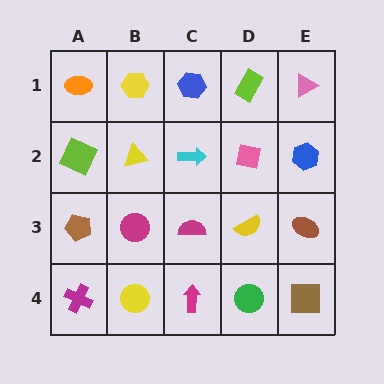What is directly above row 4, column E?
A brown ellipse.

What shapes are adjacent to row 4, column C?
A magenta semicircle (row 3, column C), a yellow circle (row 4, column B), a green circle (row 4, column D).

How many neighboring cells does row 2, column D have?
4.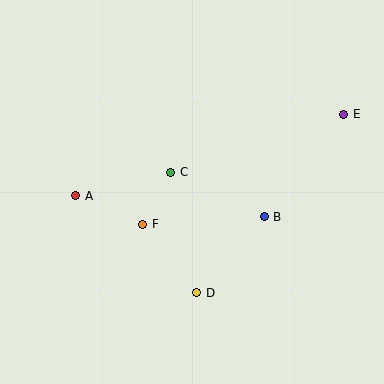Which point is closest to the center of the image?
Point C at (171, 172) is closest to the center.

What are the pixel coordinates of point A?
Point A is at (76, 196).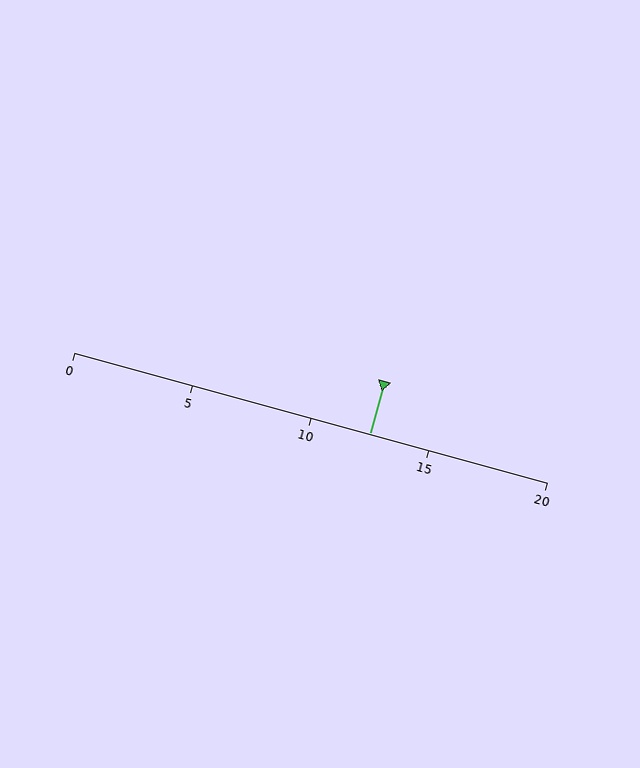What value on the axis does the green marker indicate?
The marker indicates approximately 12.5.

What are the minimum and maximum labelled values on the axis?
The axis runs from 0 to 20.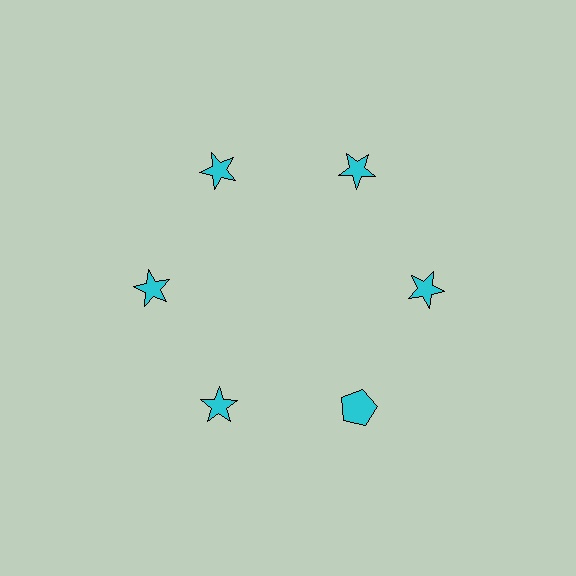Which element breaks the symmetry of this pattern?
The cyan pentagon at roughly the 5 o'clock position breaks the symmetry. All other shapes are cyan stars.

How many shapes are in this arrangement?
There are 6 shapes arranged in a ring pattern.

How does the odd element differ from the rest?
It has a different shape: pentagon instead of star.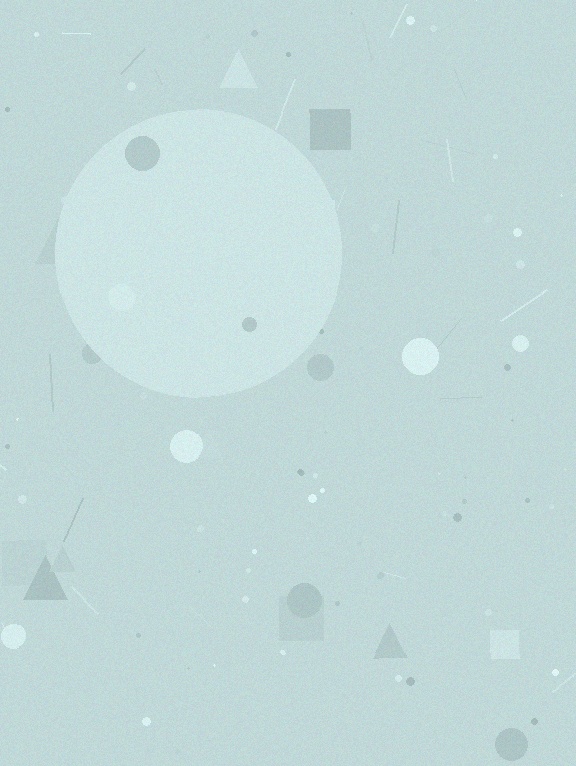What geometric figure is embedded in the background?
A circle is embedded in the background.